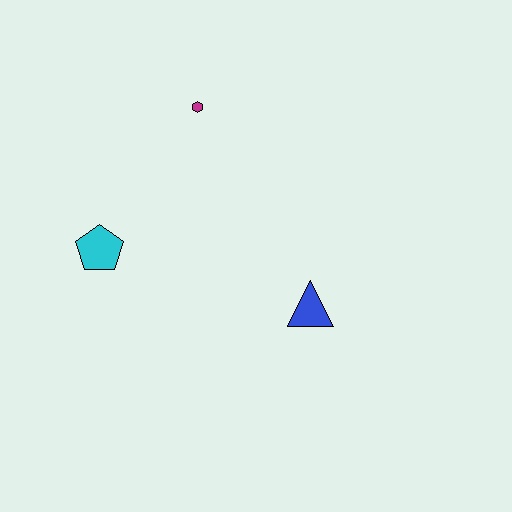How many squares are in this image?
There are no squares.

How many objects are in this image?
There are 3 objects.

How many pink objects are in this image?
There are no pink objects.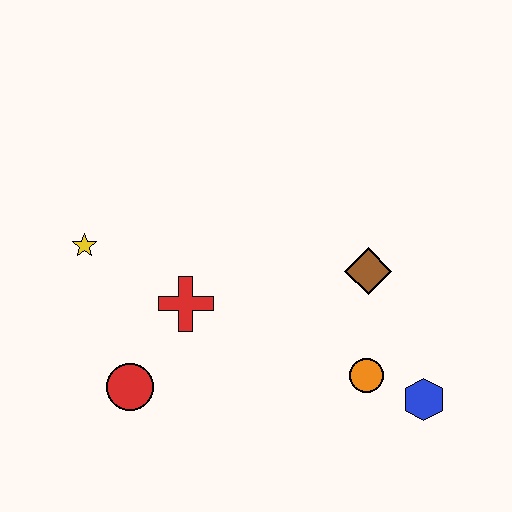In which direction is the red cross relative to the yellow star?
The red cross is to the right of the yellow star.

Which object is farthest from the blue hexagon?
The yellow star is farthest from the blue hexagon.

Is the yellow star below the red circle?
No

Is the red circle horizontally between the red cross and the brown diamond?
No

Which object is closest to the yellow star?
The red cross is closest to the yellow star.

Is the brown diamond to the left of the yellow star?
No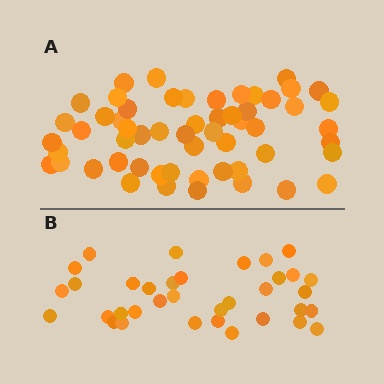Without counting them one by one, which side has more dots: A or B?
Region A (the top region) has more dots.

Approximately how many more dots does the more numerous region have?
Region A has approximately 20 more dots than region B.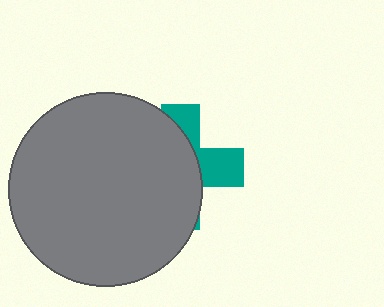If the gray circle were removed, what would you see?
You would see the complete teal cross.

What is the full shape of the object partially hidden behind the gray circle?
The partially hidden object is a teal cross.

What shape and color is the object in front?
The object in front is a gray circle.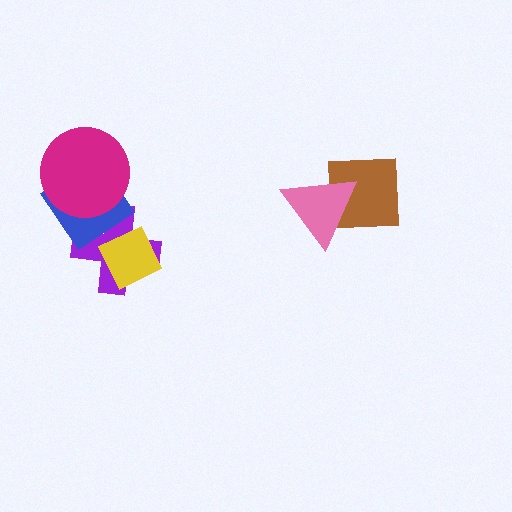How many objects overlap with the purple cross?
2 objects overlap with the purple cross.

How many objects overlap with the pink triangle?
1 object overlaps with the pink triangle.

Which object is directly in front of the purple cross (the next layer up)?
The blue diamond is directly in front of the purple cross.